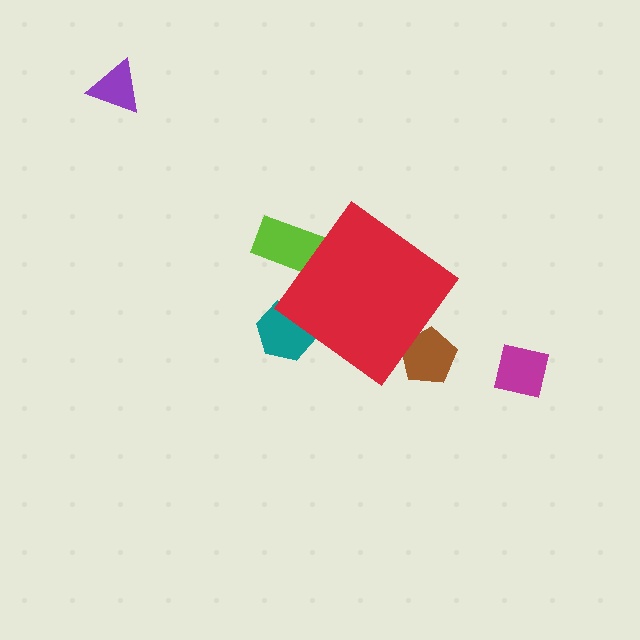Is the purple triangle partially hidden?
No, the purple triangle is fully visible.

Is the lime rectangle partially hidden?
Yes, the lime rectangle is partially hidden behind the red diamond.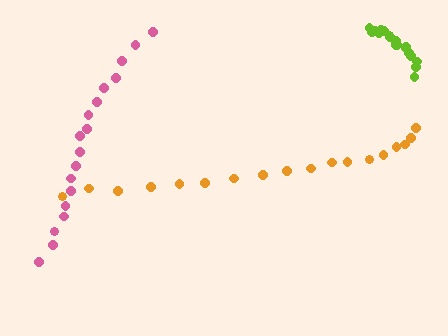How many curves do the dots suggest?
There are 3 distinct paths.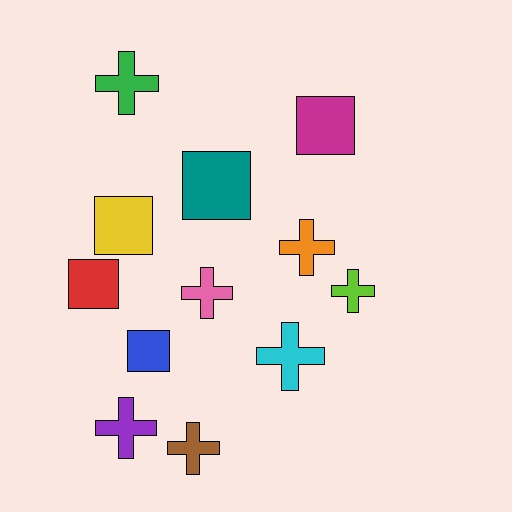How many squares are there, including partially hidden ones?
There are 5 squares.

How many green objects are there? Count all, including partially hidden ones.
There is 1 green object.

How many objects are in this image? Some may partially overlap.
There are 12 objects.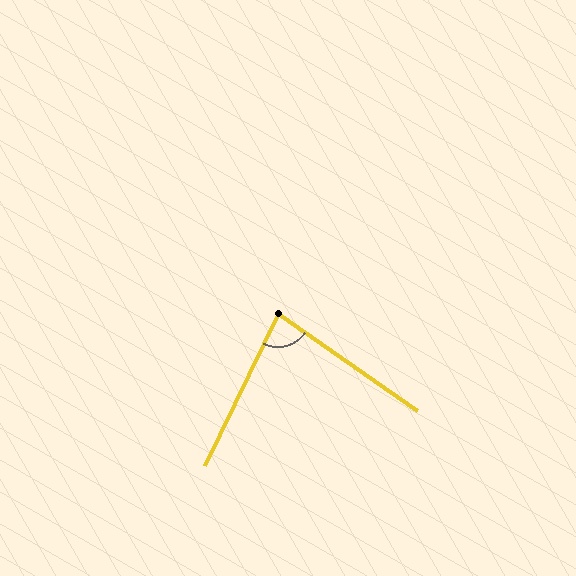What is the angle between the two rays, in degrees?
Approximately 81 degrees.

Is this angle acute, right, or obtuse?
It is acute.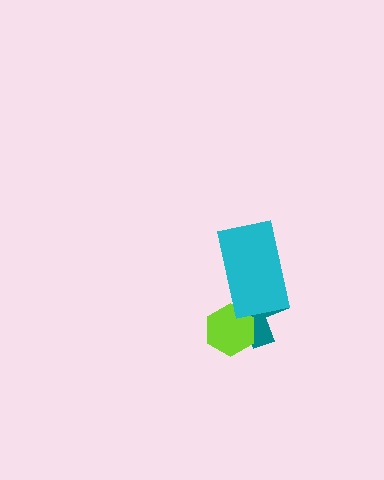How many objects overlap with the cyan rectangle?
1 object overlaps with the cyan rectangle.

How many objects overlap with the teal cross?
2 objects overlap with the teal cross.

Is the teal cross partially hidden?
Yes, it is partially covered by another shape.